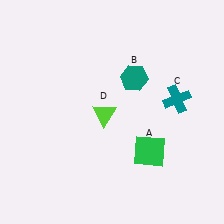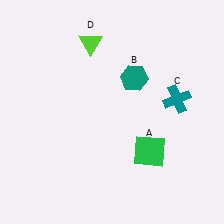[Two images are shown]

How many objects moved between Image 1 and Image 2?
1 object moved between the two images.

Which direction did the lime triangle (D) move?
The lime triangle (D) moved up.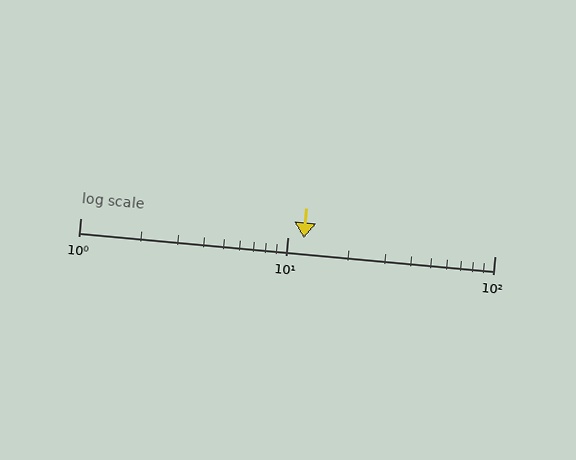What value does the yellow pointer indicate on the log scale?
The pointer indicates approximately 12.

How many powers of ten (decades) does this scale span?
The scale spans 2 decades, from 1 to 100.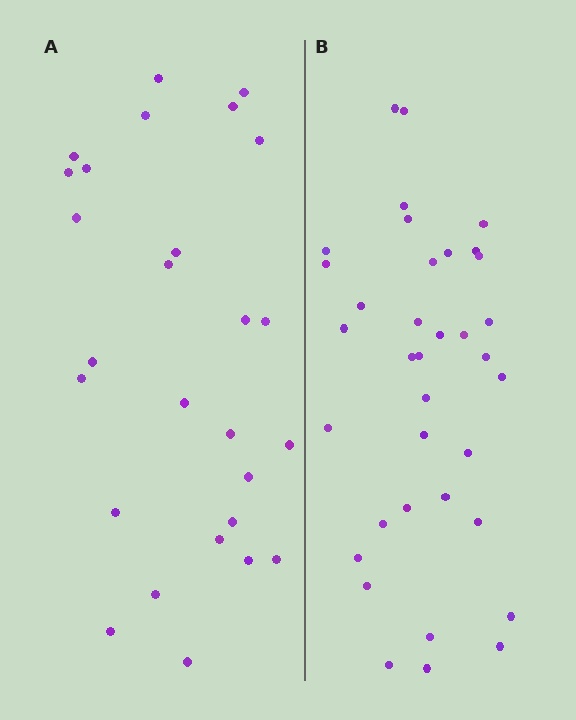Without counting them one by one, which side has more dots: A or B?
Region B (the right region) has more dots.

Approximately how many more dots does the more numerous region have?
Region B has roughly 8 or so more dots than region A.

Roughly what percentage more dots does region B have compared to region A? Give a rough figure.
About 35% more.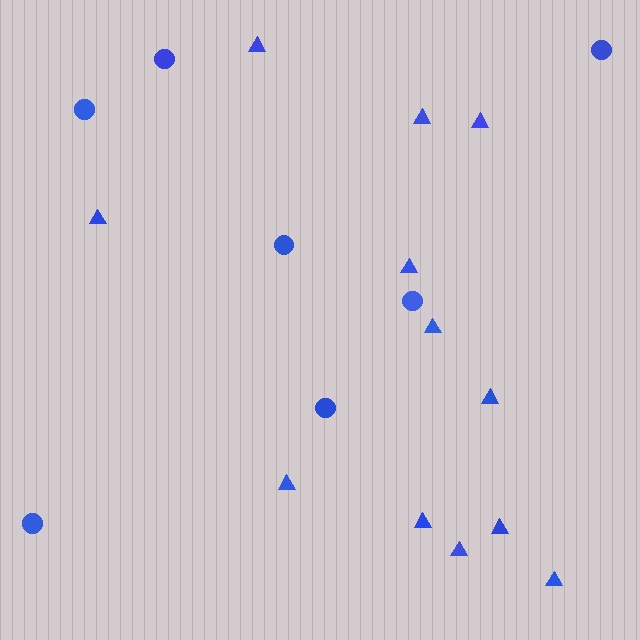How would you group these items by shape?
There are 2 groups: one group of circles (7) and one group of triangles (12).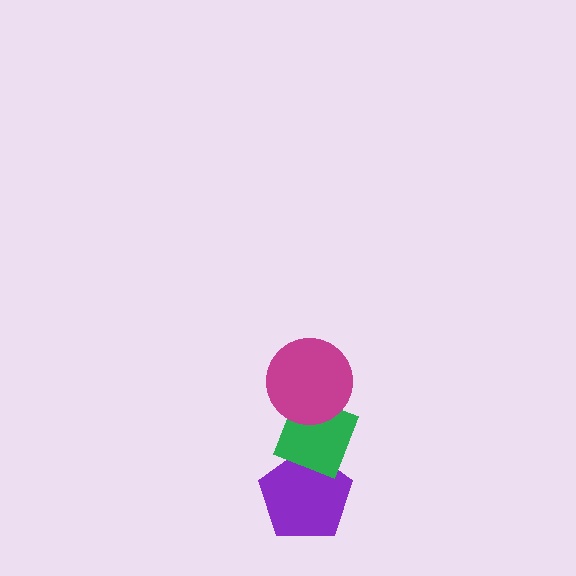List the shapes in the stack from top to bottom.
From top to bottom: the magenta circle, the green diamond, the purple pentagon.